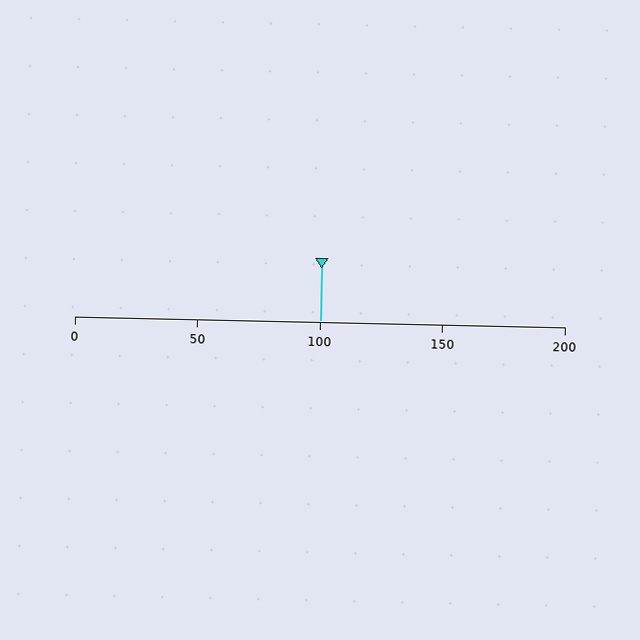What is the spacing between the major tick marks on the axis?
The major ticks are spaced 50 apart.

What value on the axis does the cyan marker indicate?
The marker indicates approximately 100.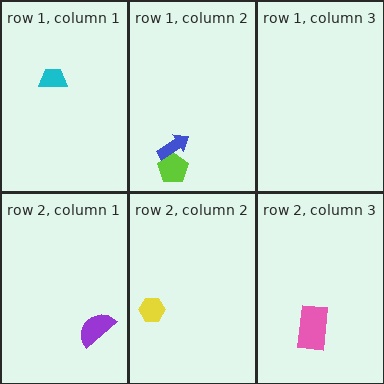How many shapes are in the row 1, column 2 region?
2.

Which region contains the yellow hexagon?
The row 2, column 2 region.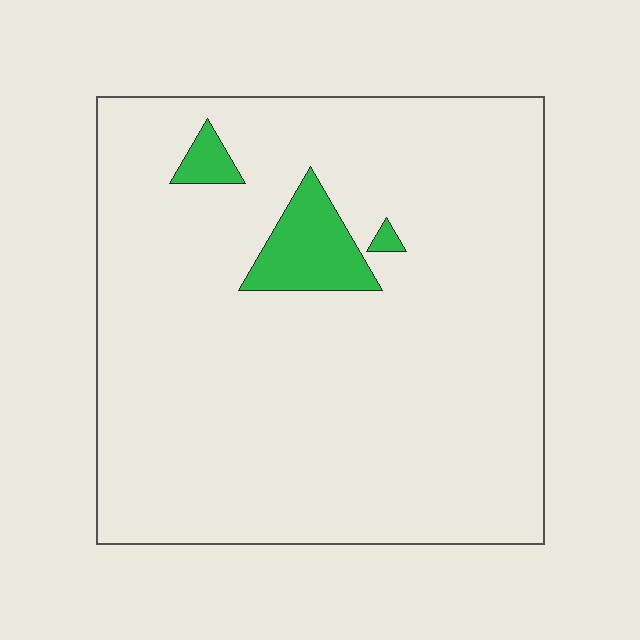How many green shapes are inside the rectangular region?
3.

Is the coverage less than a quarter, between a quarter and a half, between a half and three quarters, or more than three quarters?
Less than a quarter.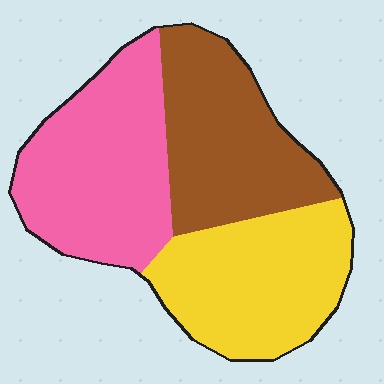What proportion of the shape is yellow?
Yellow takes up about one third (1/3) of the shape.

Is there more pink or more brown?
Pink.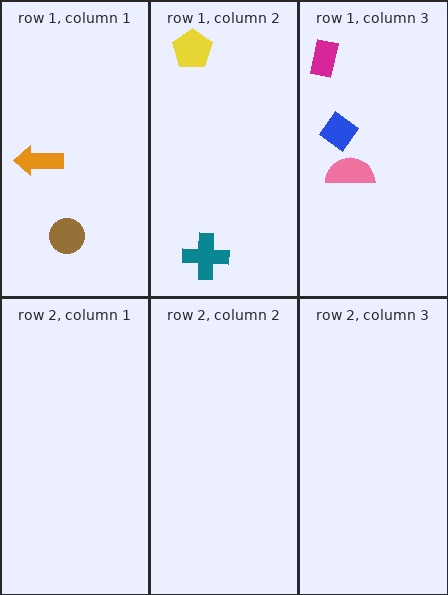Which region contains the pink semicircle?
The row 1, column 3 region.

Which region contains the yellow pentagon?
The row 1, column 2 region.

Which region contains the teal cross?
The row 1, column 2 region.